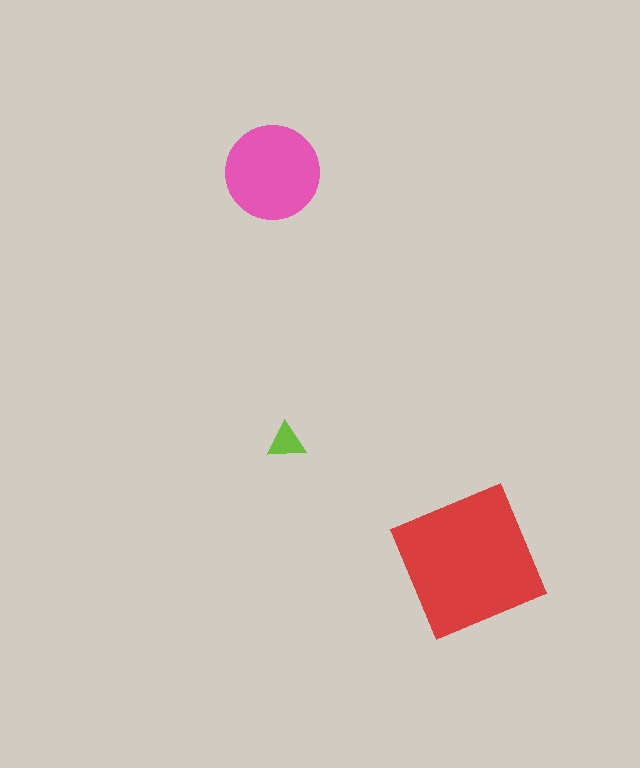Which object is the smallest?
The lime triangle.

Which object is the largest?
The red square.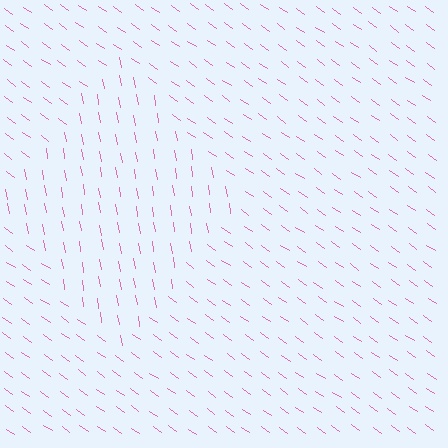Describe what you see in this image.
The image is filled with small pink line segments. A diamond region in the image has lines oriented differently from the surrounding lines, creating a visible texture boundary.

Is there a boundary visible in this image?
Yes, there is a texture boundary formed by a change in line orientation.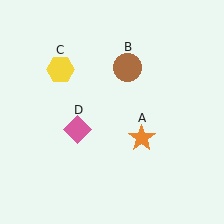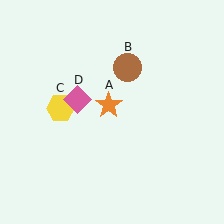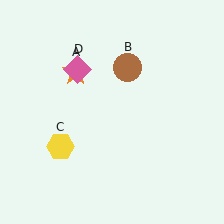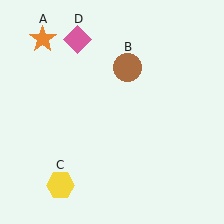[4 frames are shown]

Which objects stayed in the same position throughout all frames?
Brown circle (object B) remained stationary.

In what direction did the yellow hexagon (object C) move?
The yellow hexagon (object C) moved down.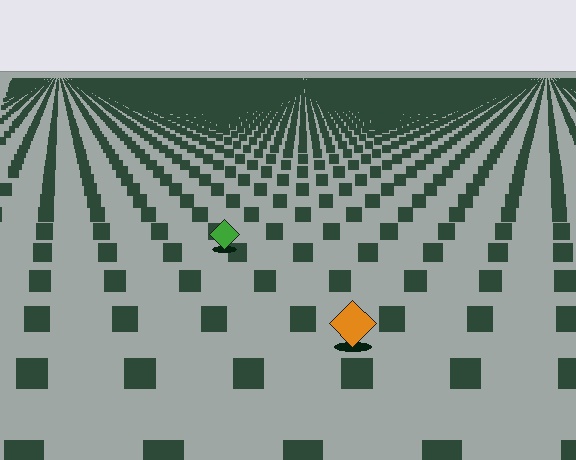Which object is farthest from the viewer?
The green diamond is farthest from the viewer. It appears smaller and the ground texture around it is denser.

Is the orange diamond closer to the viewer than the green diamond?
Yes. The orange diamond is closer — you can tell from the texture gradient: the ground texture is coarser near it.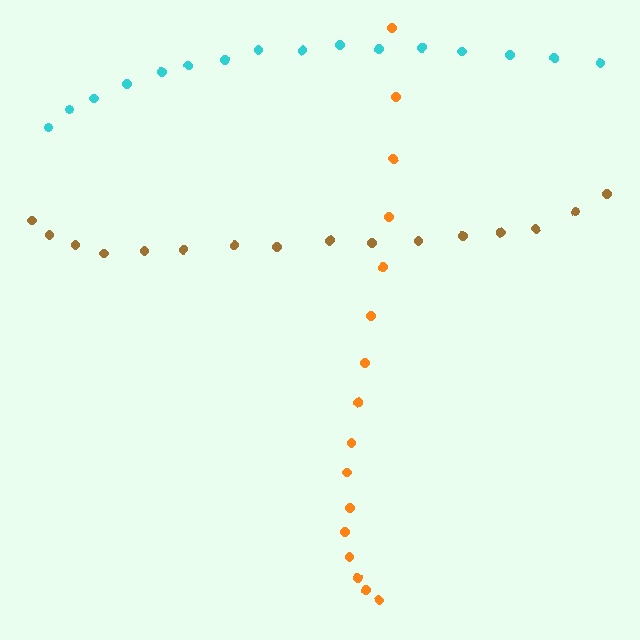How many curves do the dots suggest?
There are 3 distinct paths.